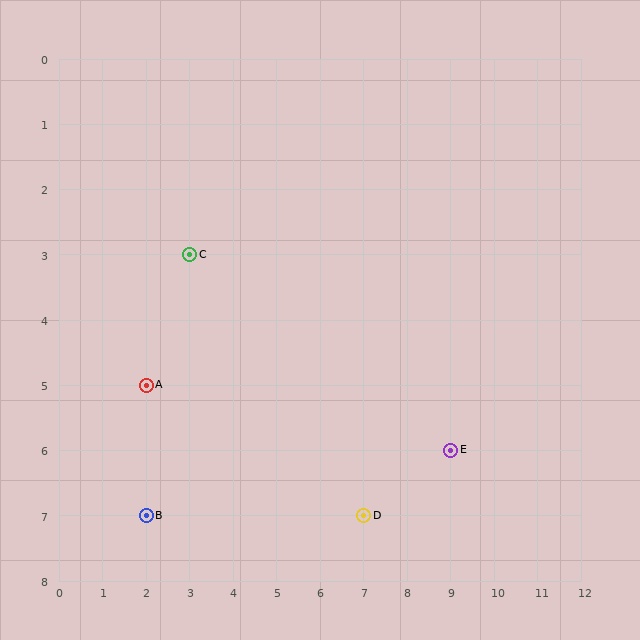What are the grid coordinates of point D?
Point D is at grid coordinates (7, 7).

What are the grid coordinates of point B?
Point B is at grid coordinates (2, 7).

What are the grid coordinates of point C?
Point C is at grid coordinates (3, 3).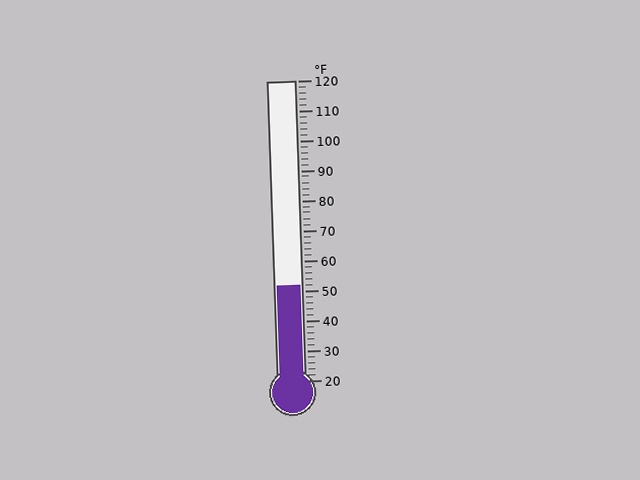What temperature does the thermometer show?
The thermometer shows approximately 52°F.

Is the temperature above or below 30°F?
The temperature is above 30°F.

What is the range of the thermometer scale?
The thermometer scale ranges from 20°F to 120°F.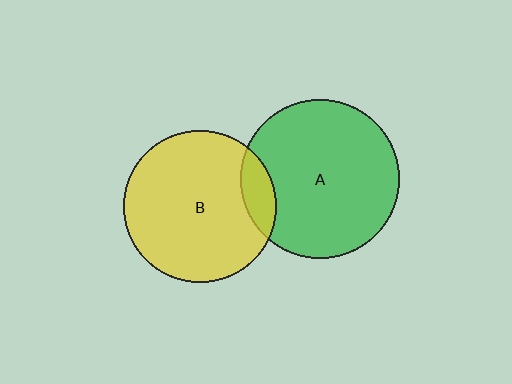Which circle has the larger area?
Circle A (green).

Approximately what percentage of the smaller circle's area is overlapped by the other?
Approximately 10%.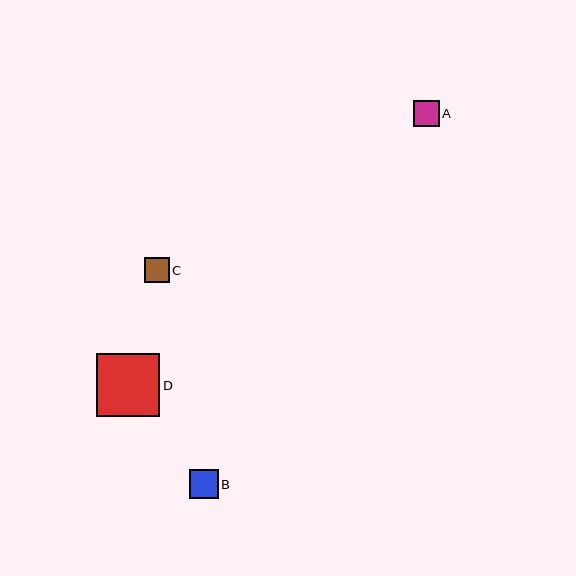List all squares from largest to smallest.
From largest to smallest: D, B, A, C.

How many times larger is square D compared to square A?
Square D is approximately 2.4 times the size of square A.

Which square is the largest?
Square D is the largest with a size of approximately 63 pixels.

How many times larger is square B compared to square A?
Square B is approximately 1.1 times the size of square A.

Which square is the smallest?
Square C is the smallest with a size of approximately 25 pixels.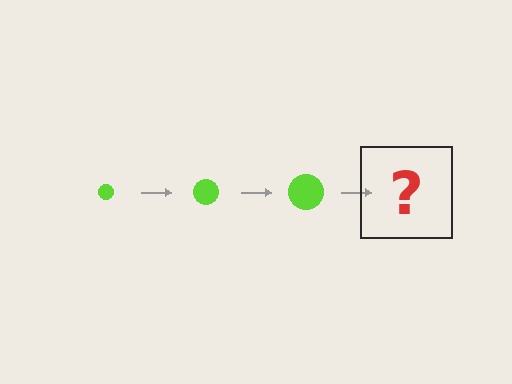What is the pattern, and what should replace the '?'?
The pattern is that the circle gets progressively larger each step. The '?' should be a lime circle, larger than the previous one.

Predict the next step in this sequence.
The next step is a lime circle, larger than the previous one.